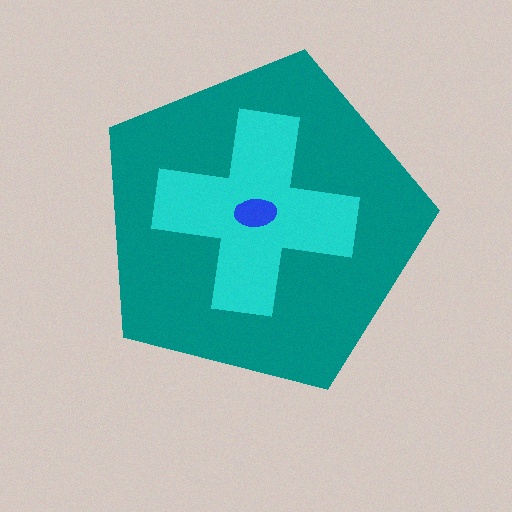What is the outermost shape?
The teal pentagon.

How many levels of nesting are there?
3.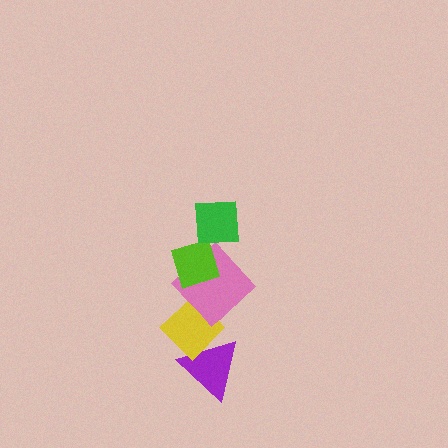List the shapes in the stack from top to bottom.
From top to bottom: the green square, the lime diamond, the pink diamond, the yellow diamond, the purple triangle.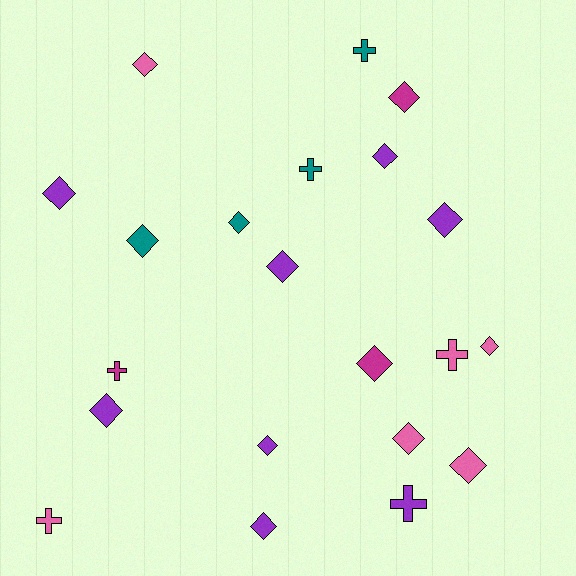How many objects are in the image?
There are 21 objects.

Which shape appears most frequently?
Diamond, with 15 objects.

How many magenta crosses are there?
There is 1 magenta cross.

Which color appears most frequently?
Purple, with 8 objects.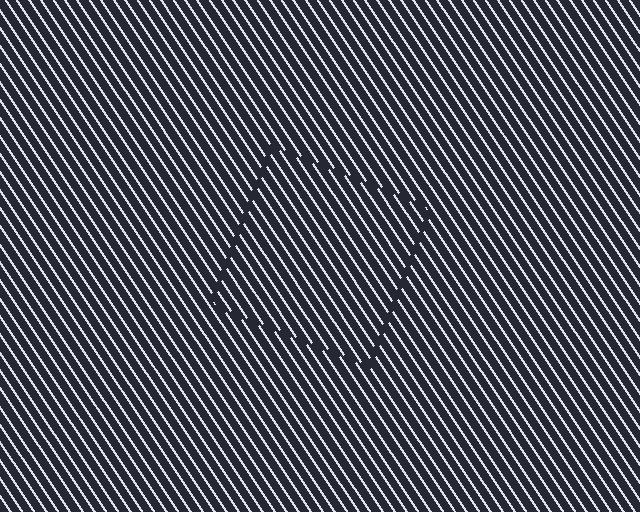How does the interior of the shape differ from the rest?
The interior of the shape contains the same grating, shifted by half a period — the contour is defined by the phase discontinuity where line-ends from the inner and outer gratings abut.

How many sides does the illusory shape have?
4 sides — the line-ends trace a square.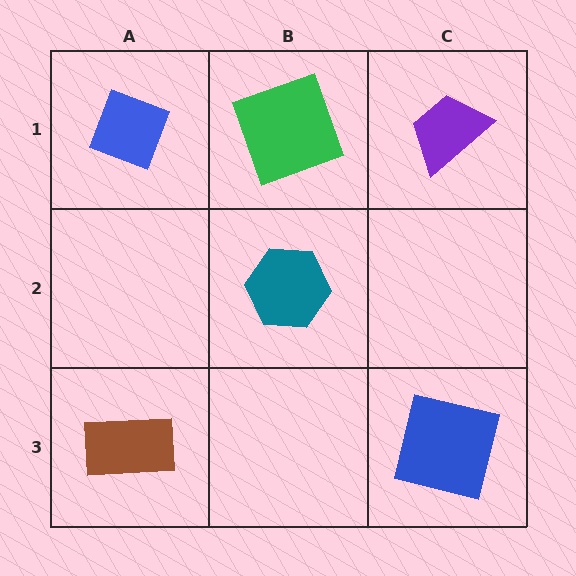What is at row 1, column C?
A purple trapezoid.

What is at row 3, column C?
A blue square.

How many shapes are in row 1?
3 shapes.